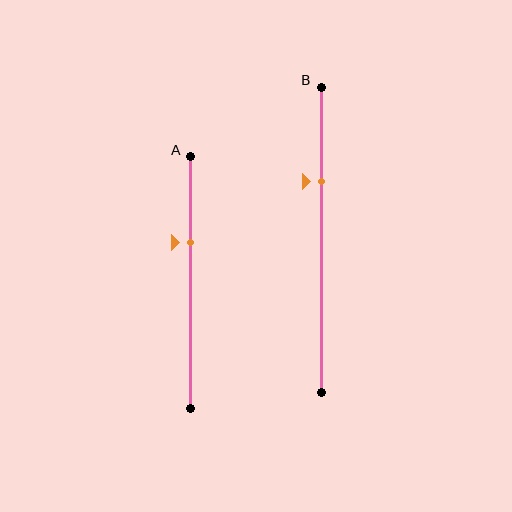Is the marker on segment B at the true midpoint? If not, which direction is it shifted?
No, the marker on segment B is shifted upward by about 19% of the segment length.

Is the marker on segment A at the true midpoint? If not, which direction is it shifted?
No, the marker on segment A is shifted upward by about 16% of the segment length.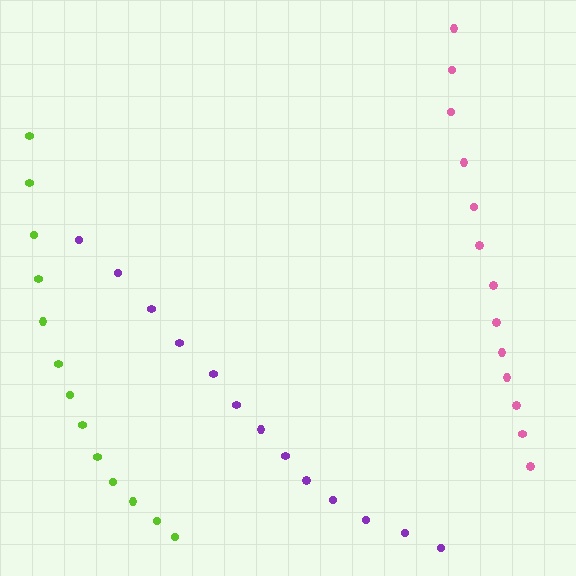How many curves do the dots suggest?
There are 3 distinct paths.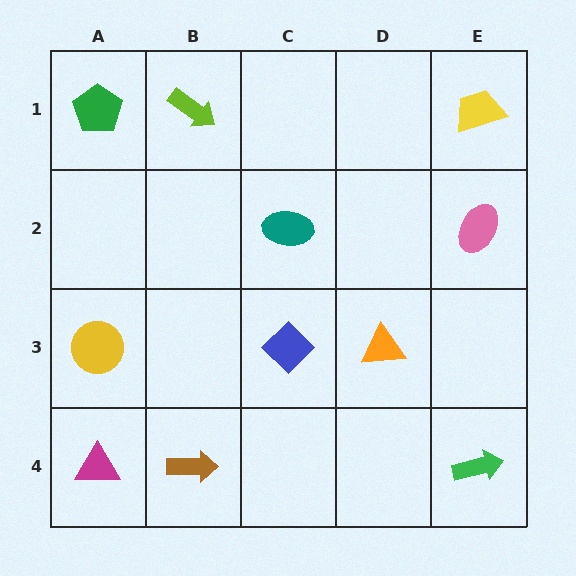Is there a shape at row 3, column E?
No, that cell is empty.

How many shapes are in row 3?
3 shapes.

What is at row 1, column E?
A yellow trapezoid.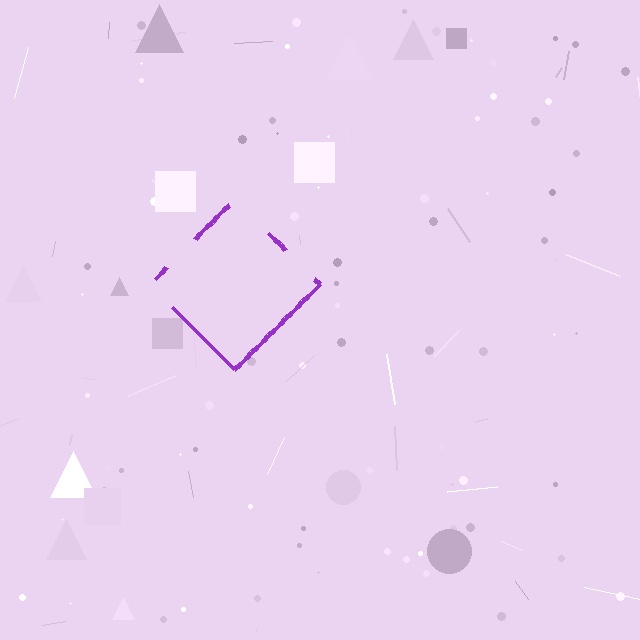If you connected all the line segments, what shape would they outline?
They would outline a diamond.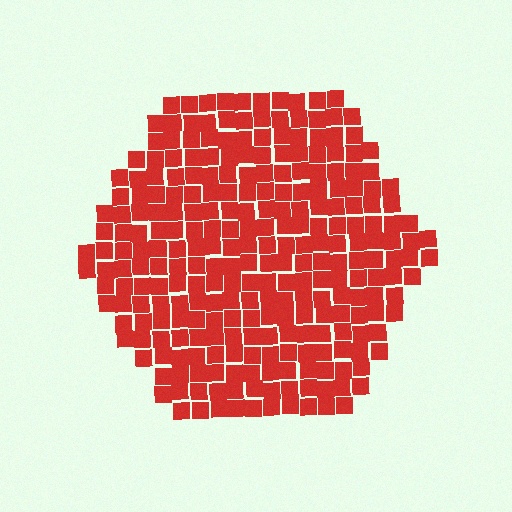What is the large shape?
The large shape is a hexagon.